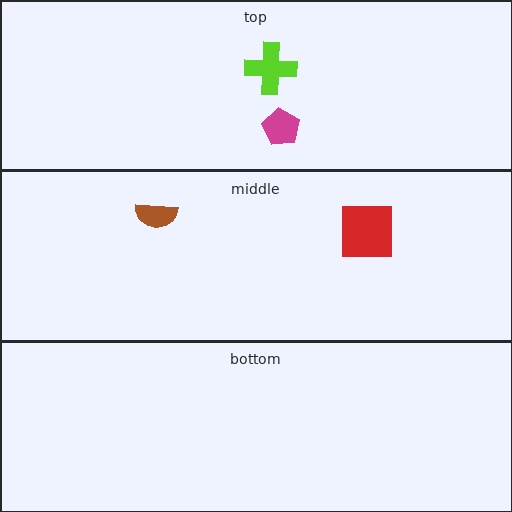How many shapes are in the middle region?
2.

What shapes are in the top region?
The magenta pentagon, the lime cross.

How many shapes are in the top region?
2.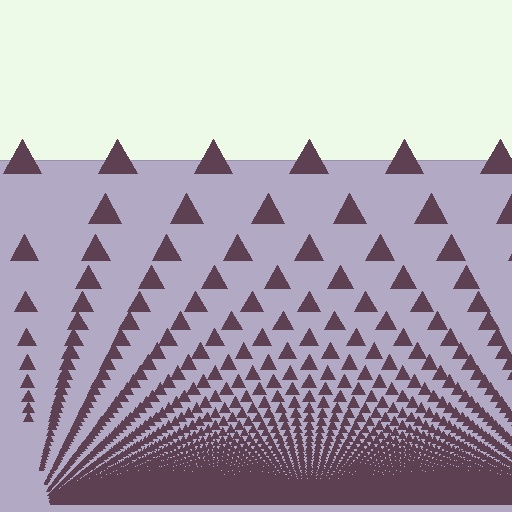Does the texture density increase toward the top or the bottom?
Density increases toward the bottom.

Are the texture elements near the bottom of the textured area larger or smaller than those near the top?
Smaller. The gradient is inverted — elements near the bottom are smaller and denser.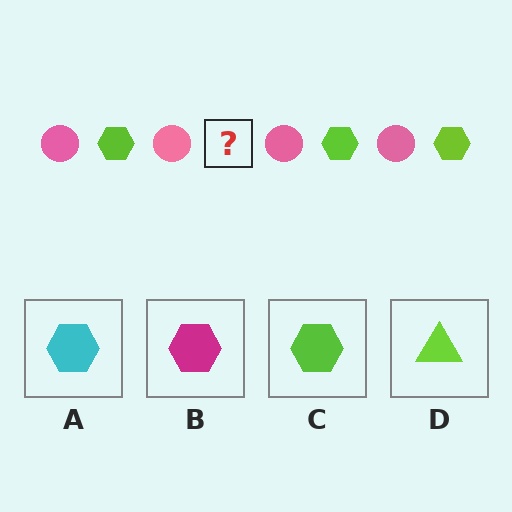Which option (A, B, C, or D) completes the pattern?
C.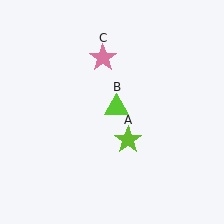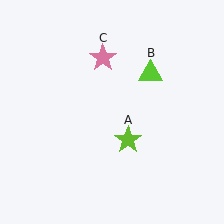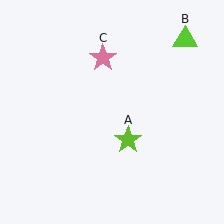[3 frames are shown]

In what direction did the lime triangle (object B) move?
The lime triangle (object B) moved up and to the right.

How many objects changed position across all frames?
1 object changed position: lime triangle (object B).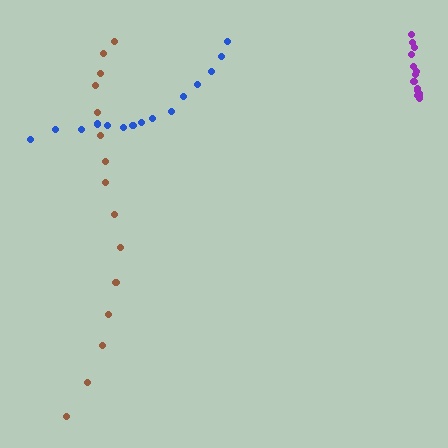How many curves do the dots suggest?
There are 3 distinct paths.